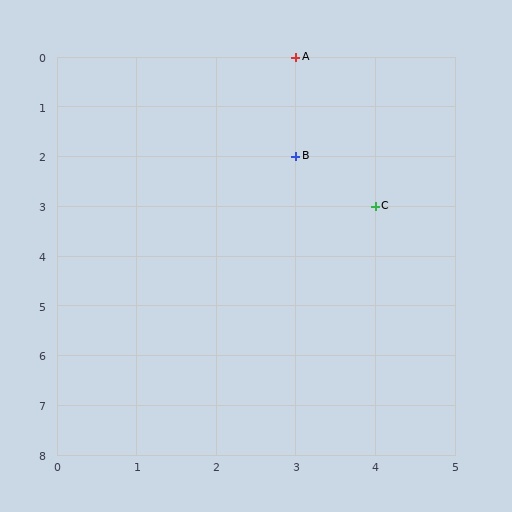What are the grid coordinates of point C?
Point C is at grid coordinates (4, 3).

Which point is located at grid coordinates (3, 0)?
Point A is at (3, 0).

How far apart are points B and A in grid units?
Points B and A are 2 rows apart.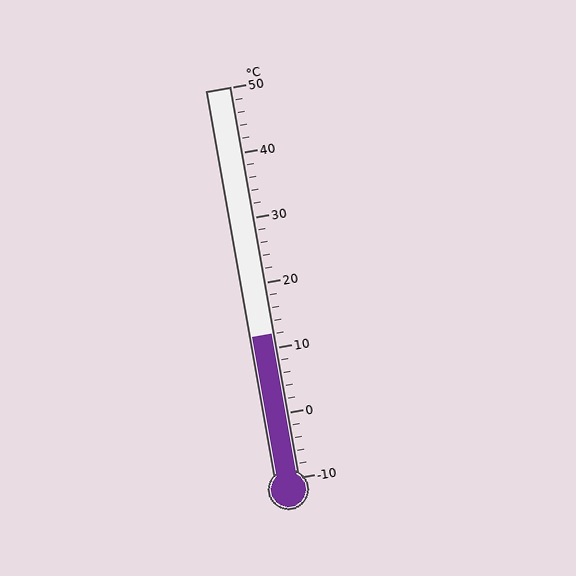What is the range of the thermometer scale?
The thermometer scale ranges from -10°C to 50°C.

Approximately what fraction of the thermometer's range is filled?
The thermometer is filled to approximately 35% of its range.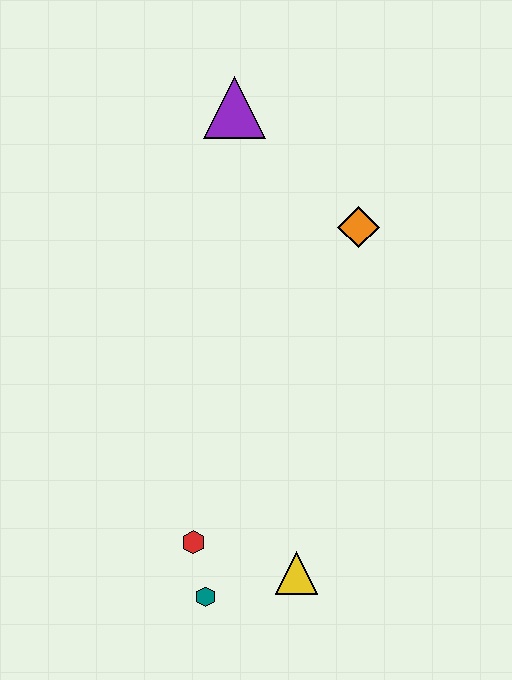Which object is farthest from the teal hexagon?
The purple triangle is farthest from the teal hexagon.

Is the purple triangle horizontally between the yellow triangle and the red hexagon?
Yes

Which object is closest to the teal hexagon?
The red hexagon is closest to the teal hexagon.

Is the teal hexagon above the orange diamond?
No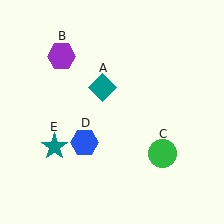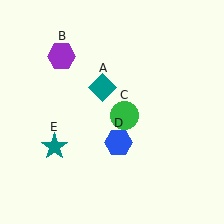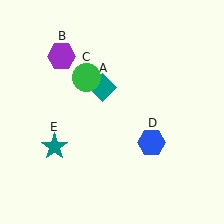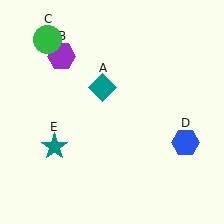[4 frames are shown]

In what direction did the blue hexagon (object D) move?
The blue hexagon (object D) moved right.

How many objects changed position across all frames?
2 objects changed position: green circle (object C), blue hexagon (object D).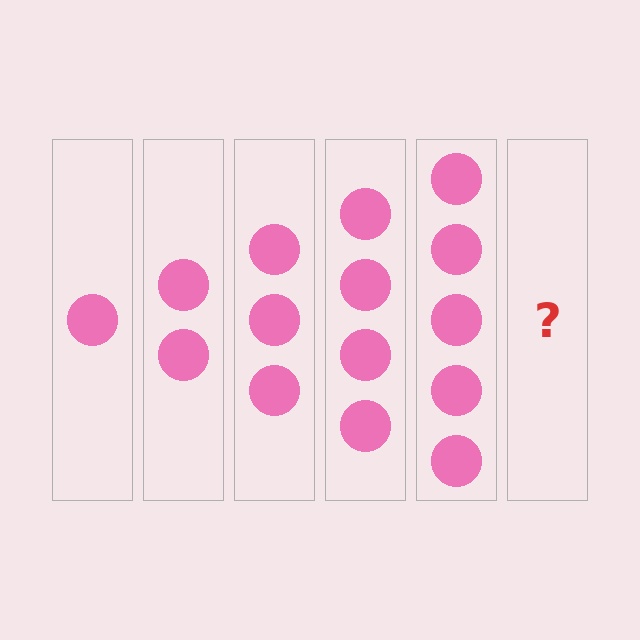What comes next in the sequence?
The next element should be 6 circles.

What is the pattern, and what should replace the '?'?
The pattern is that each step adds one more circle. The '?' should be 6 circles.